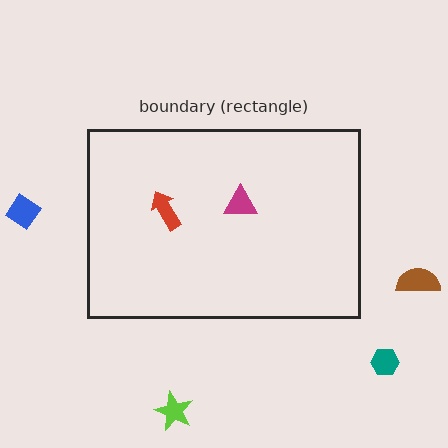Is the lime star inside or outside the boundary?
Outside.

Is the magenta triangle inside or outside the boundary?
Inside.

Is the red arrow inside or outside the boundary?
Inside.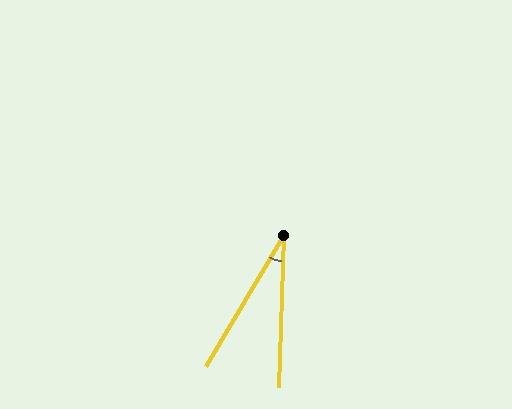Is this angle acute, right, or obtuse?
It is acute.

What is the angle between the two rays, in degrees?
Approximately 29 degrees.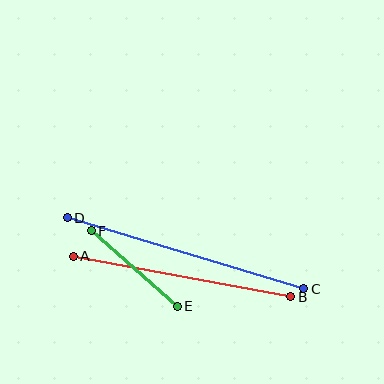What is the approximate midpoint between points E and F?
The midpoint is at approximately (134, 269) pixels.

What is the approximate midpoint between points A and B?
The midpoint is at approximately (182, 277) pixels.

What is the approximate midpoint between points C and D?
The midpoint is at approximately (186, 253) pixels.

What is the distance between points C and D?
The distance is approximately 247 pixels.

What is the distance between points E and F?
The distance is approximately 115 pixels.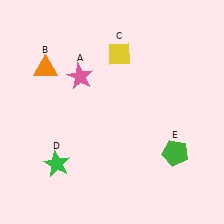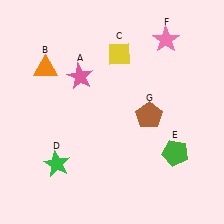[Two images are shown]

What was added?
A pink star (F), a brown pentagon (G) were added in Image 2.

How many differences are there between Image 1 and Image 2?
There are 2 differences between the two images.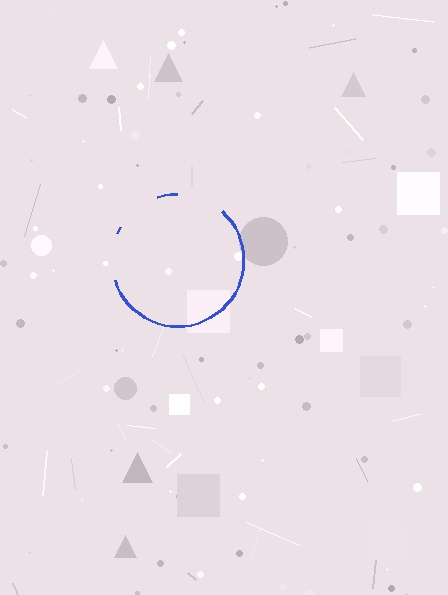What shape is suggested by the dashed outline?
The dashed outline suggests a circle.